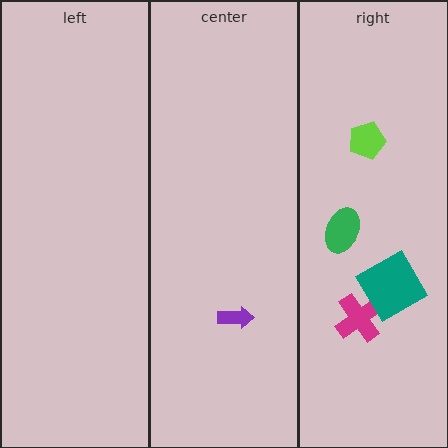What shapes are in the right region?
The magenta cross, the green ellipse, the teal diamond, the lime pentagon.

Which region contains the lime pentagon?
The right region.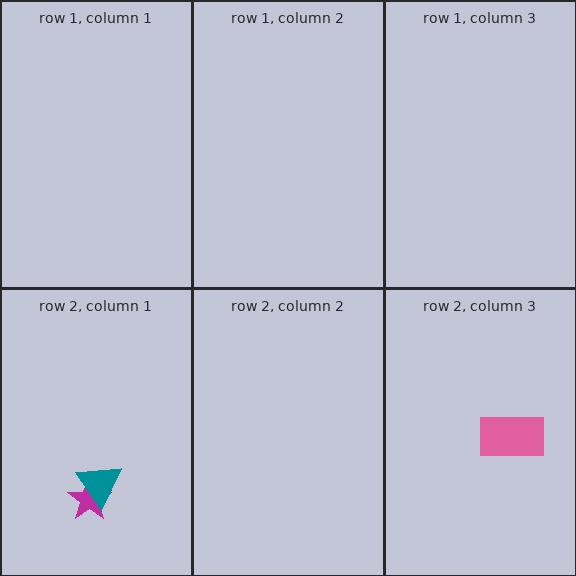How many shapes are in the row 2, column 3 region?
1.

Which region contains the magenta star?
The row 2, column 1 region.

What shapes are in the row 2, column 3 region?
The pink rectangle.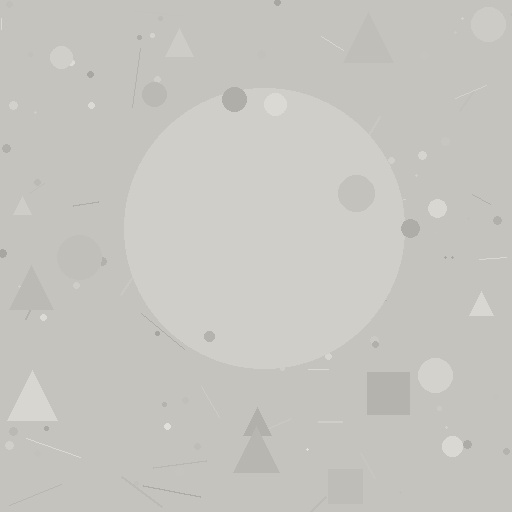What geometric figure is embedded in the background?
A circle is embedded in the background.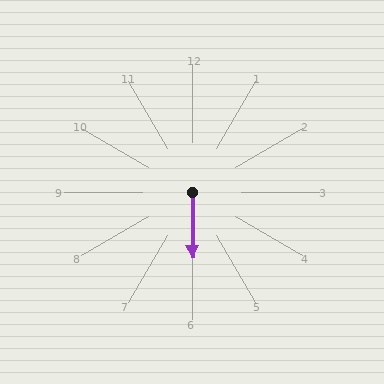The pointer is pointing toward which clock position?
Roughly 6 o'clock.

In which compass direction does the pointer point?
South.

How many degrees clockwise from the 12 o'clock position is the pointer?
Approximately 180 degrees.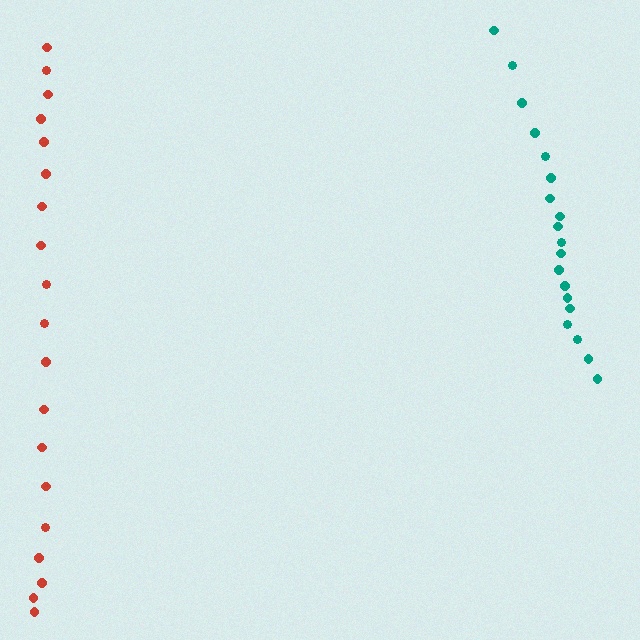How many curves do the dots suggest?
There are 2 distinct paths.